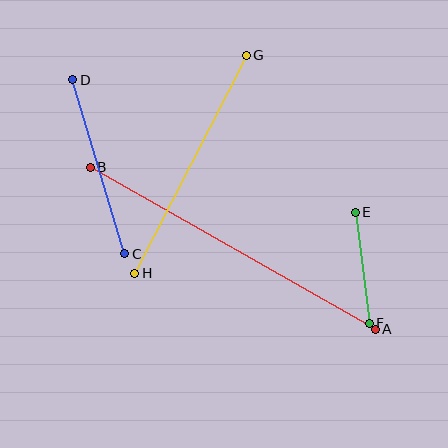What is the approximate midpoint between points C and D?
The midpoint is at approximately (99, 167) pixels.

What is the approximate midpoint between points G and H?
The midpoint is at approximately (191, 164) pixels.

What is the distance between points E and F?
The distance is approximately 112 pixels.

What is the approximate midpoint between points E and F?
The midpoint is at approximately (362, 268) pixels.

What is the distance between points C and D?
The distance is approximately 182 pixels.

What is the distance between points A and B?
The distance is approximately 328 pixels.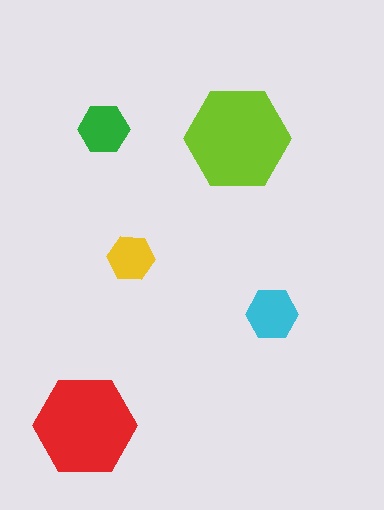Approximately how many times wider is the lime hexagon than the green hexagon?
About 2 times wider.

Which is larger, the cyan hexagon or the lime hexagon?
The lime one.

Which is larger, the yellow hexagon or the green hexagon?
The green one.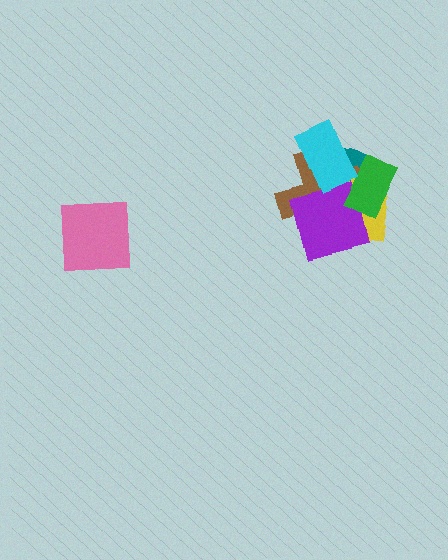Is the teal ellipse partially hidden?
Yes, it is partially covered by another shape.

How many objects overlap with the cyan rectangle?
3 objects overlap with the cyan rectangle.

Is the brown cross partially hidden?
Yes, it is partially covered by another shape.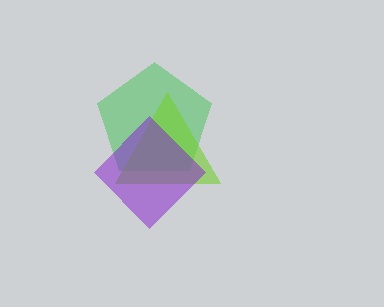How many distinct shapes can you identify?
There are 3 distinct shapes: a green pentagon, a lime triangle, a purple diamond.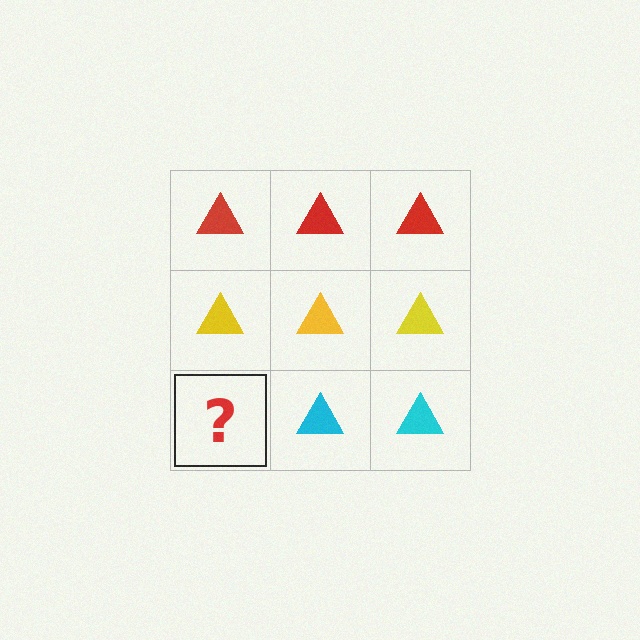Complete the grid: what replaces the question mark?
The question mark should be replaced with a cyan triangle.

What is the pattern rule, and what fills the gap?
The rule is that each row has a consistent color. The gap should be filled with a cyan triangle.